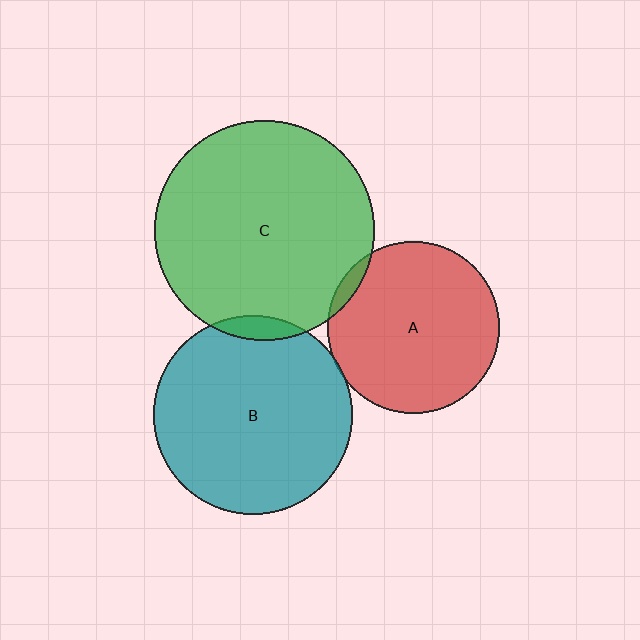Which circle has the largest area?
Circle C (green).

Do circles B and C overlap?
Yes.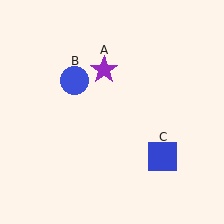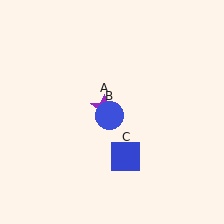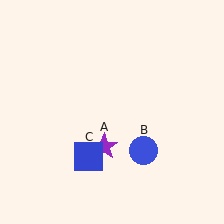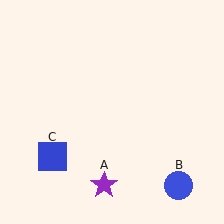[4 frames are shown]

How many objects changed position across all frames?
3 objects changed position: purple star (object A), blue circle (object B), blue square (object C).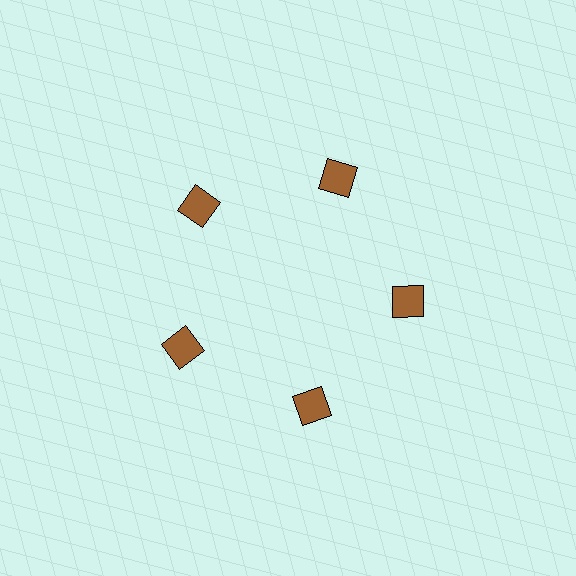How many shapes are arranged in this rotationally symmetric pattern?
There are 5 shapes, arranged in 5 groups of 1.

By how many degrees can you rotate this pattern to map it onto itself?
The pattern maps onto itself every 72 degrees of rotation.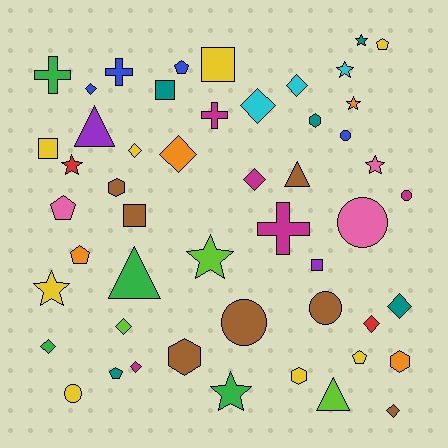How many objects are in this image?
There are 50 objects.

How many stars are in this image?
There are 8 stars.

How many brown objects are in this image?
There are 7 brown objects.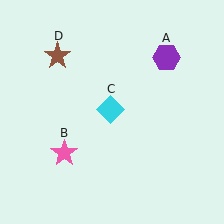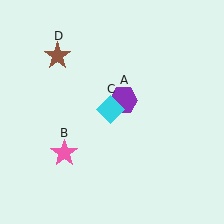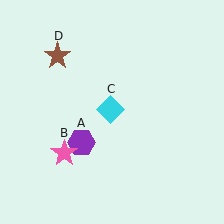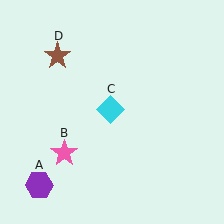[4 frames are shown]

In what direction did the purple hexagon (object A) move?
The purple hexagon (object A) moved down and to the left.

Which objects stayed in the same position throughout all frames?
Pink star (object B) and cyan diamond (object C) and brown star (object D) remained stationary.